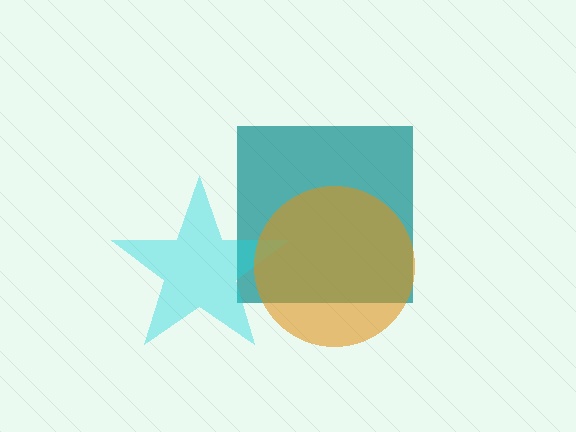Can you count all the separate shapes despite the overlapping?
Yes, there are 3 separate shapes.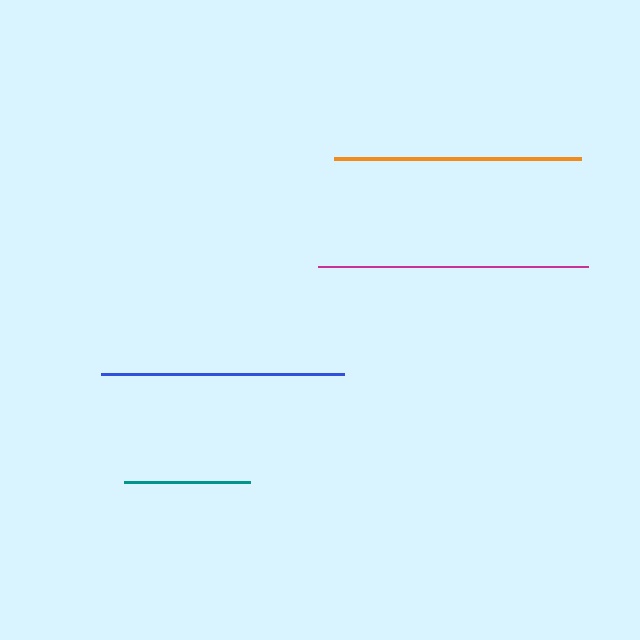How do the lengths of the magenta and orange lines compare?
The magenta and orange lines are approximately the same length.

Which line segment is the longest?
The magenta line is the longest at approximately 270 pixels.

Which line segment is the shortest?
The teal line is the shortest at approximately 126 pixels.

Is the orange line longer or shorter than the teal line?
The orange line is longer than the teal line.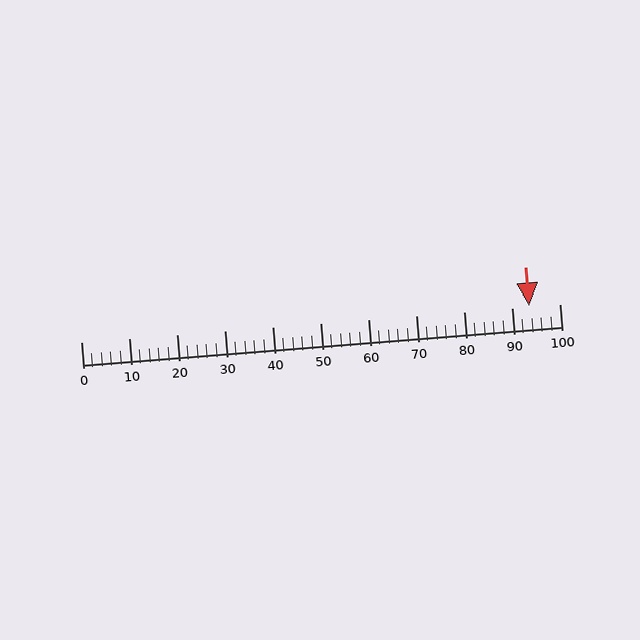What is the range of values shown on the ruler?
The ruler shows values from 0 to 100.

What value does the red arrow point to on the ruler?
The red arrow points to approximately 94.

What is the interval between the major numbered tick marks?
The major tick marks are spaced 10 units apart.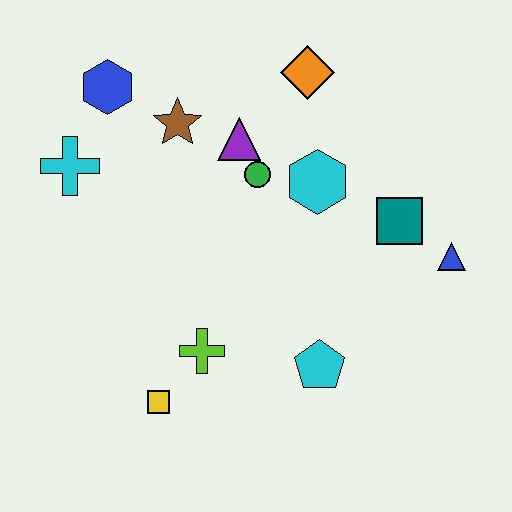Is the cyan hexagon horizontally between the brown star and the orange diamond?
No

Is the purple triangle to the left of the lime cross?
No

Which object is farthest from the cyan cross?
The blue triangle is farthest from the cyan cross.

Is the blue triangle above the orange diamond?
No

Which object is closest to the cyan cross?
The blue hexagon is closest to the cyan cross.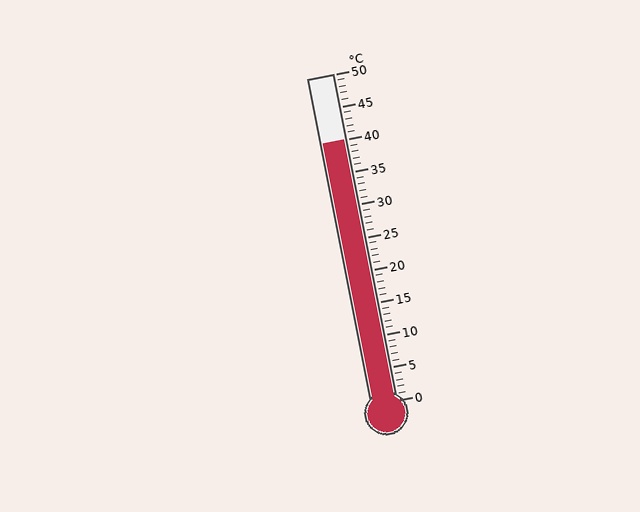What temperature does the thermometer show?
The thermometer shows approximately 40°C.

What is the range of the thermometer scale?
The thermometer scale ranges from 0°C to 50°C.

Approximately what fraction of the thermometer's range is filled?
The thermometer is filled to approximately 80% of its range.